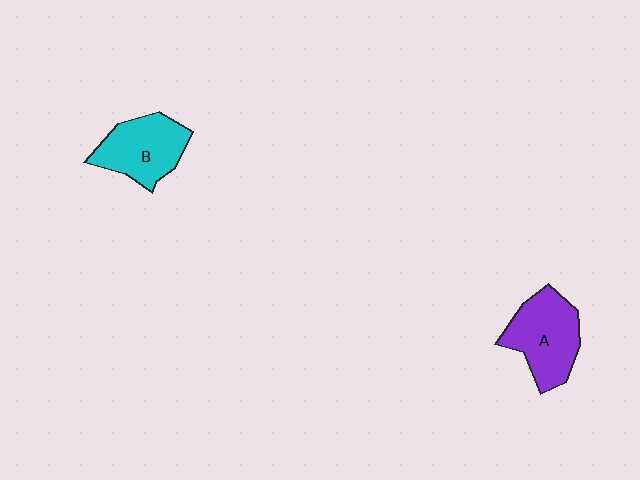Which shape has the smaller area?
Shape B (cyan).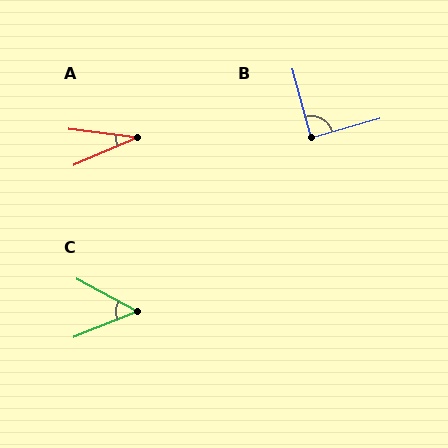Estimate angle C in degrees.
Approximately 50 degrees.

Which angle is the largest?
B, at approximately 89 degrees.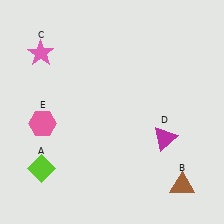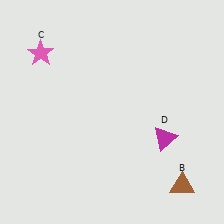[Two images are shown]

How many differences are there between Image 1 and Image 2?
There are 2 differences between the two images.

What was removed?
The lime diamond (A), the pink hexagon (E) were removed in Image 2.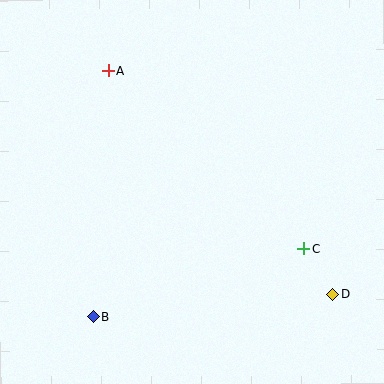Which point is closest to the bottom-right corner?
Point D is closest to the bottom-right corner.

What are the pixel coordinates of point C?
Point C is at (304, 248).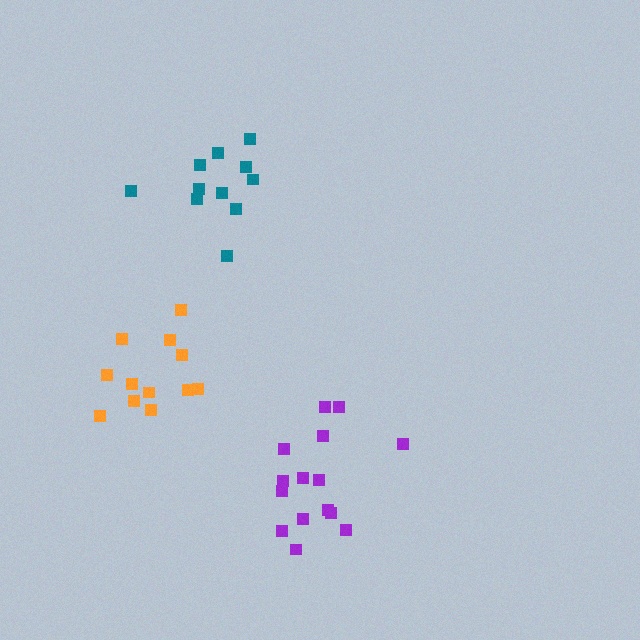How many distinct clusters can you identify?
There are 3 distinct clusters.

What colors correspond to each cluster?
The clusters are colored: orange, teal, purple.